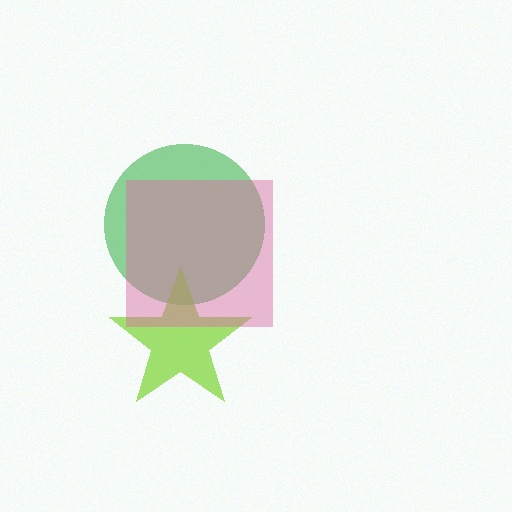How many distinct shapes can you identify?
There are 3 distinct shapes: a green circle, a lime star, a pink square.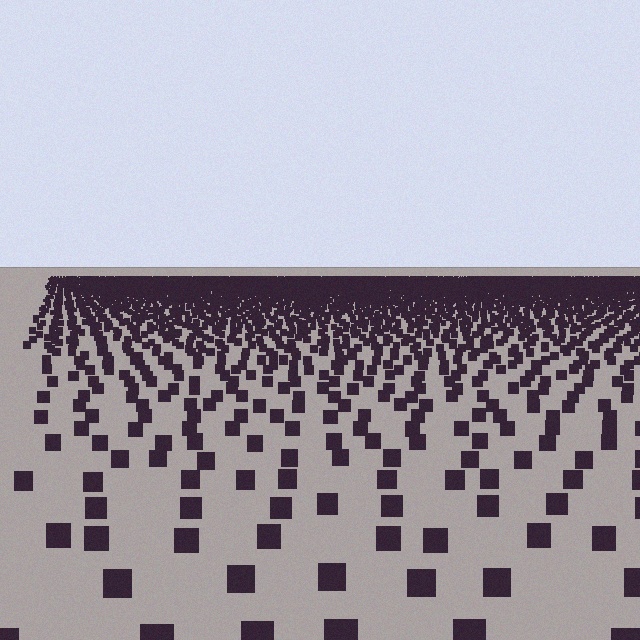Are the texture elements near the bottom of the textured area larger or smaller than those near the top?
Larger. Near the bottom, elements are closer to the viewer and appear at a bigger on-screen size.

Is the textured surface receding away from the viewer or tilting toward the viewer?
The surface is receding away from the viewer. Texture elements get smaller and denser toward the top.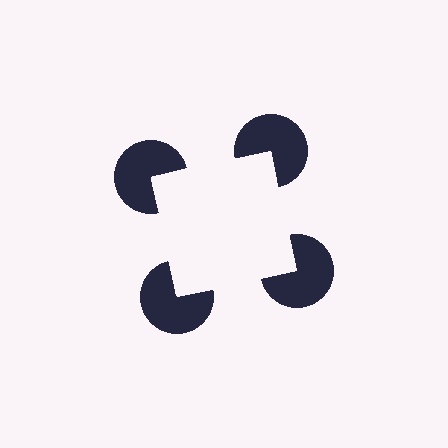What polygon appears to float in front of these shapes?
An illusory square — its edges are inferred from the aligned wedge cuts in the pac-man discs, not physically drawn.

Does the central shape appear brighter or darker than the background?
It typically appears slightly brighter than the background, even though no actual brightness change is drawn.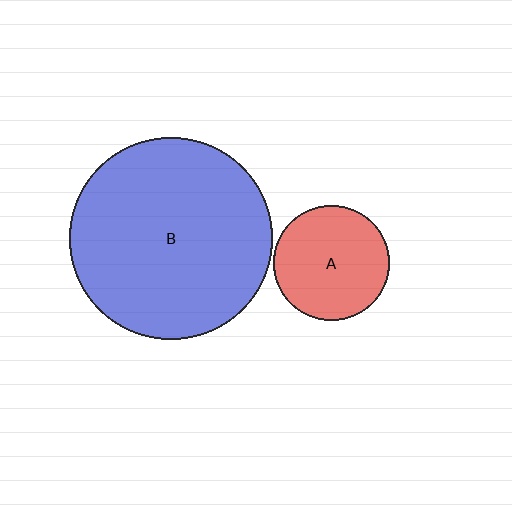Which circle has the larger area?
Circle B (blue).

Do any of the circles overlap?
No, none of the circles overlap.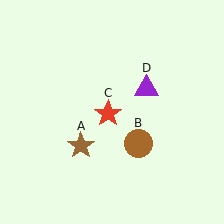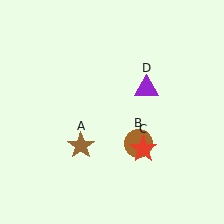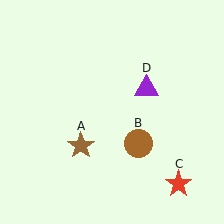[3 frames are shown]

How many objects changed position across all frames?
1 object changed position: red star (object C).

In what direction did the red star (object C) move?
The red star (object C) moved down and to the right.